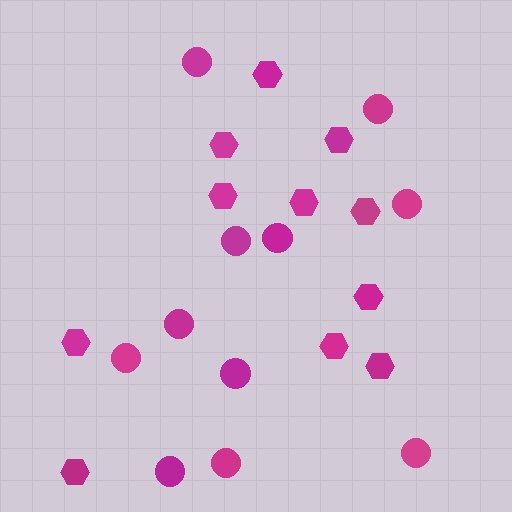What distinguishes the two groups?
There are 2 groups: one group of circles (11) and one group of hexagons (11).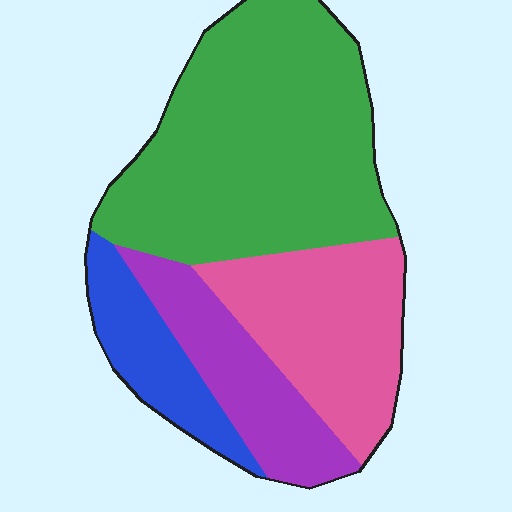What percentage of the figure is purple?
Purple covers roughly 15% of the figure.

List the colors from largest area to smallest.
From largest to smallest: green, pink, purple, blue.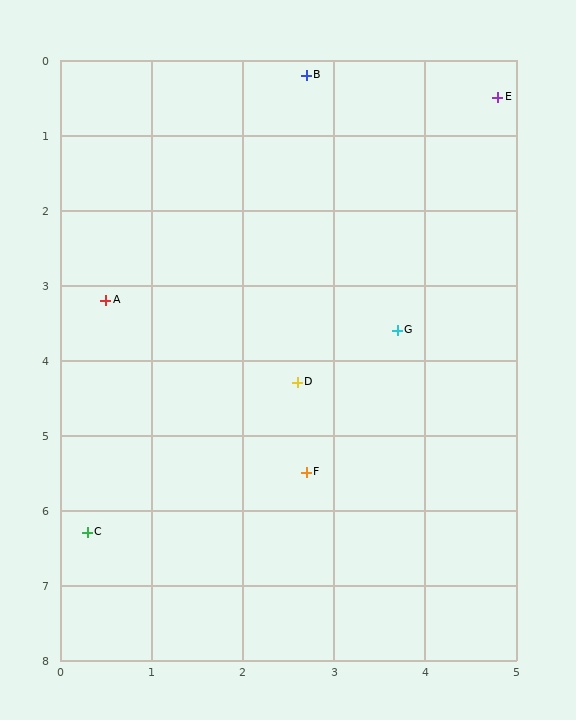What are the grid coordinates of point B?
Point B is at approximately (2.7, 0.2).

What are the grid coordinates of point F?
Point F is at approximately (2.7, 5.5).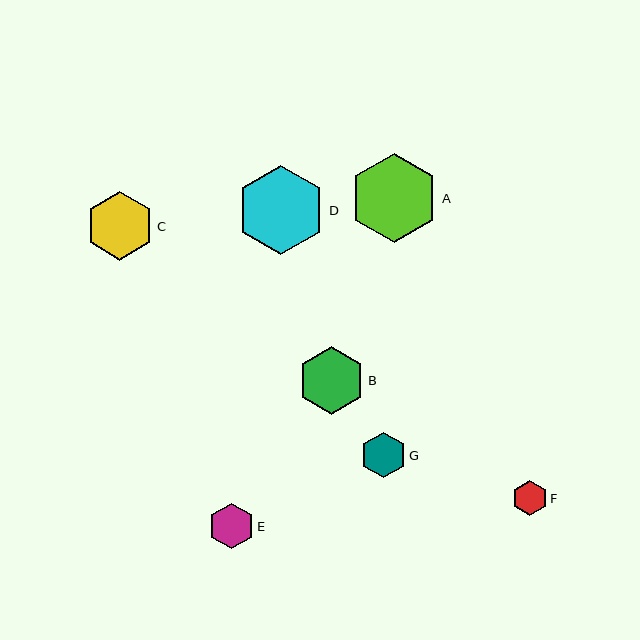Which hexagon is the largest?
Hexagon D is the largest with a size of approximately 89 pixels.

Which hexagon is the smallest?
Hexagon F is the smallest with a size of approximately 35 pixels.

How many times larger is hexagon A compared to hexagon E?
Hexagon A is approximately 2.0 times the size of hexagon E.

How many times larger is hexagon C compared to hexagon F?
Hexagon C is approximately 2.0 times the size of hexagon F.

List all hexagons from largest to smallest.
From largest to smallest: D, A, C, B, E, G, F.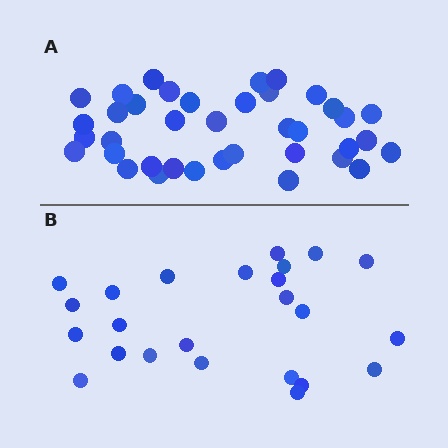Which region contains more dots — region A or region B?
Region A (the top region) has more dots.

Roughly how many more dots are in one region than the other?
Region A has approximately 15 more dots than region B.